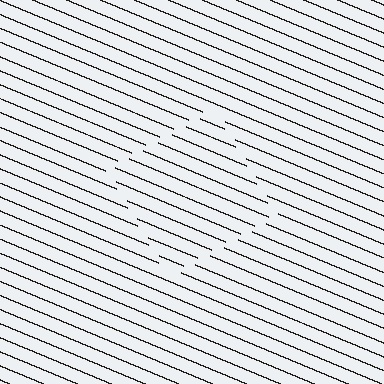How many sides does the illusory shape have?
4 sides — the line-ends trace a square.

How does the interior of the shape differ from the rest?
The interior of the shape contains the same grating, shifted by half a period — the contour is defined by the phase discontinuity where line-ends from the inner and outer gratings abut.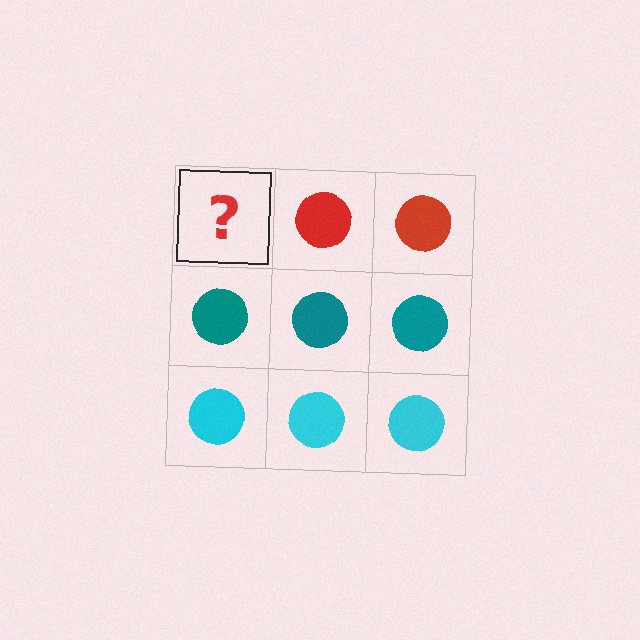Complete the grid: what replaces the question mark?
The question mark should be replaced with a red circle.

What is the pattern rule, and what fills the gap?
The rule is that each row has a consistent color. The gap should be filled with a red circle.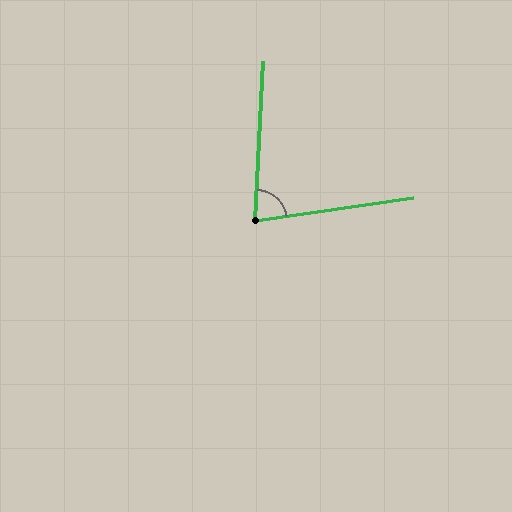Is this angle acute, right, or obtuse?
It is acute.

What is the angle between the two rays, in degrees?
Approximately 79 degrees.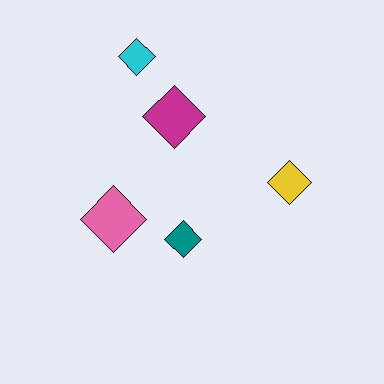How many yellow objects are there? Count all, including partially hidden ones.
There is 1 yellow object.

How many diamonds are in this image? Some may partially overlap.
There are 5 diamonds.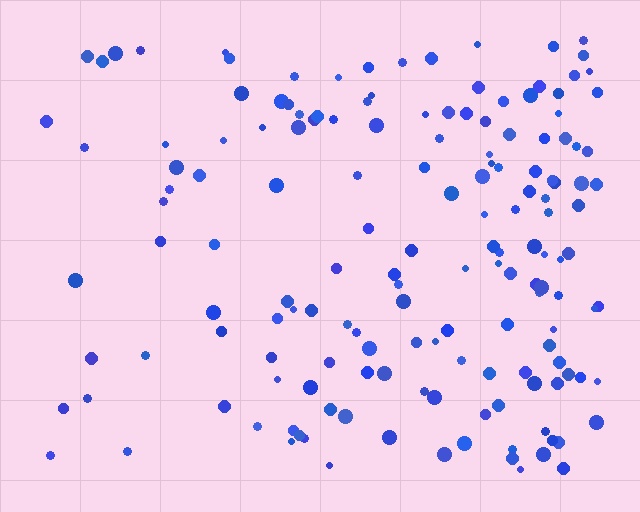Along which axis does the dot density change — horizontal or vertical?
Horizontal.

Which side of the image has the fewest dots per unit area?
The left.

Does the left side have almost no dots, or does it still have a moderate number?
Still a moderate number, just noticeably fewer than the right.